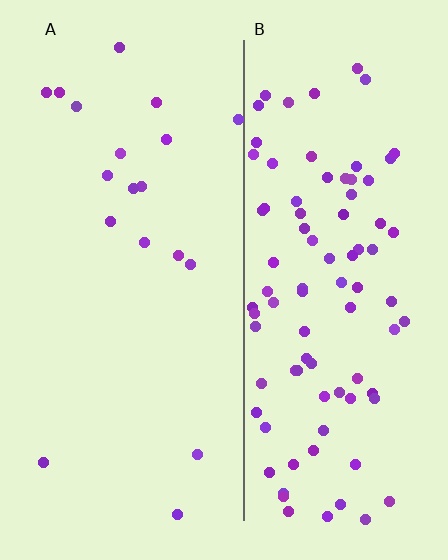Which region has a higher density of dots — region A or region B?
B (the right).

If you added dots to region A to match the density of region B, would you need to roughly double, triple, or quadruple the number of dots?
Approximately quadruple.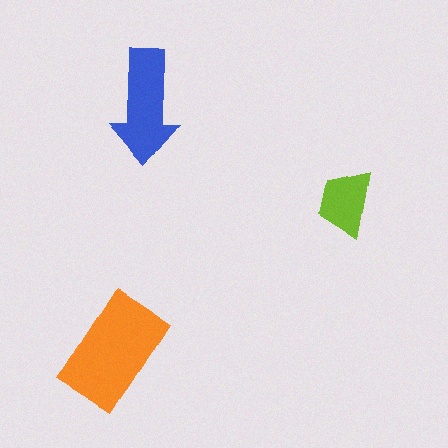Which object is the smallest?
The lime trapezoid.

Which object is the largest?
The orange rectangle.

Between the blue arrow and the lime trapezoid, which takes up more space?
The blue arrow.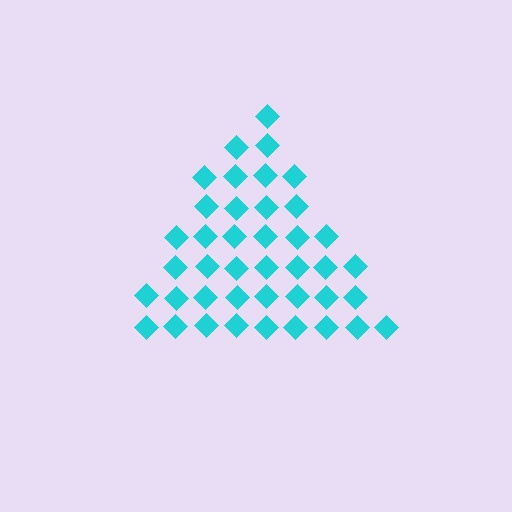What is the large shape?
The large shape is a triangle.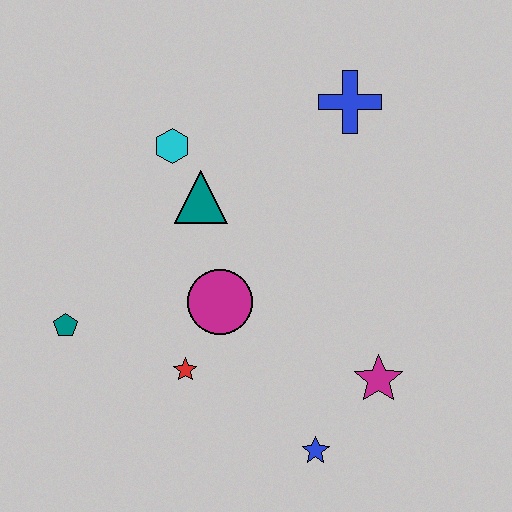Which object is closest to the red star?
The magenta circle is closest to the red star.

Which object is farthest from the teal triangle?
The blue star is farthest from the teal triangle.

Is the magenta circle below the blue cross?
Yes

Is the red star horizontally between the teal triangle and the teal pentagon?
Yes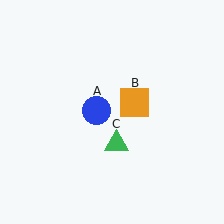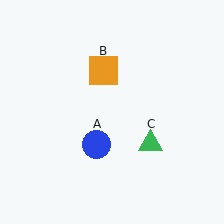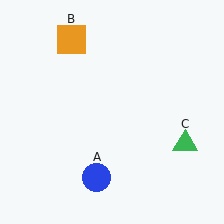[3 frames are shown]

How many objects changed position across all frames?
3 objects changed position: blue circle (object A), orange square (object B), green triangle (object C).